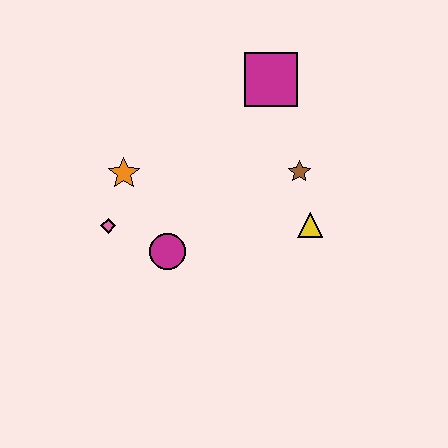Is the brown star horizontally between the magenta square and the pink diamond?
No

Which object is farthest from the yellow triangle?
The pink diamond is farthest from the yellow triangle.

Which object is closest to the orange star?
The pink diamond is closest to the orange star.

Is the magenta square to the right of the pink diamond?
Yes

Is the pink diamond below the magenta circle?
No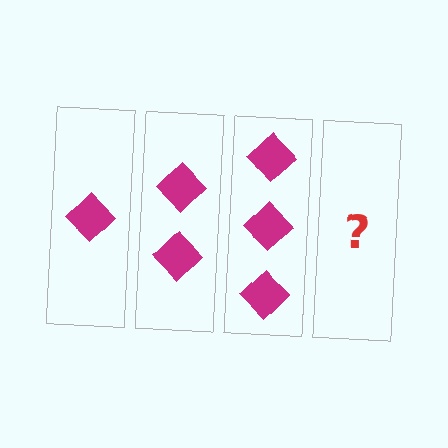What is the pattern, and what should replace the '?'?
The pattern is that each step adds one more diamond. The '?' should be 4 diamonds.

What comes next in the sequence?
The next element should be 4 diamonds.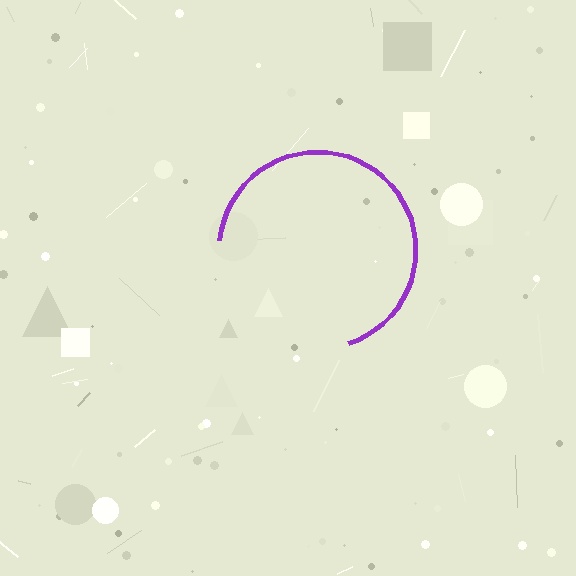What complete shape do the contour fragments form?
The contour fragments form a circle.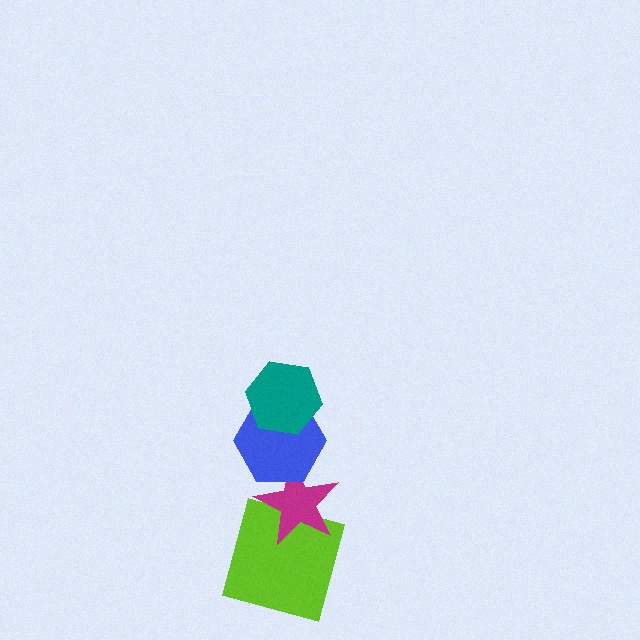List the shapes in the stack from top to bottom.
From top to bottom: the teal hexagon, the blue hexagon, the magenta star, the lime square.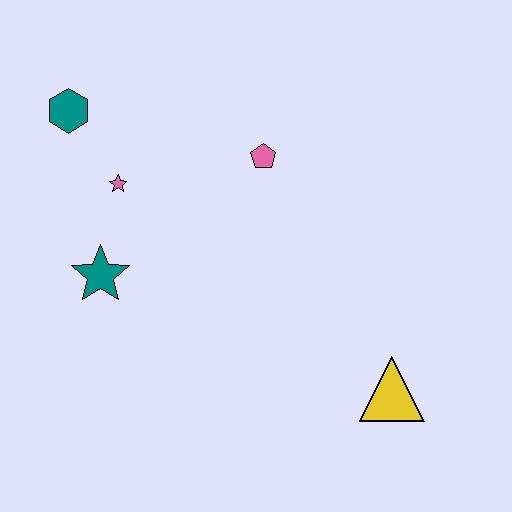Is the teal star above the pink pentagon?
No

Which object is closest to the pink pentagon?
The pink star is closest to the pink pentagon.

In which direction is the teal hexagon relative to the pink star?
The teal hexagon is above the pink star.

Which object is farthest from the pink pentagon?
The yellow triangle is farthest from the pink pentagon.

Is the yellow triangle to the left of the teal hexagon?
No